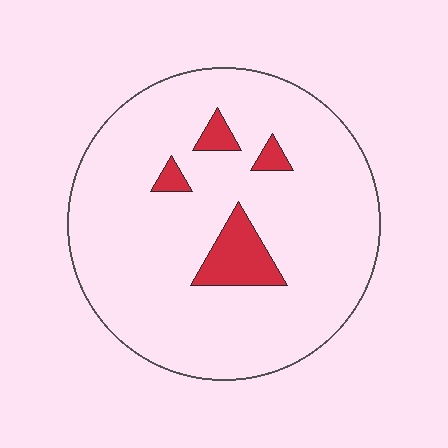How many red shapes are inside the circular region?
4.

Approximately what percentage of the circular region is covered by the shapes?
Approximately 10%.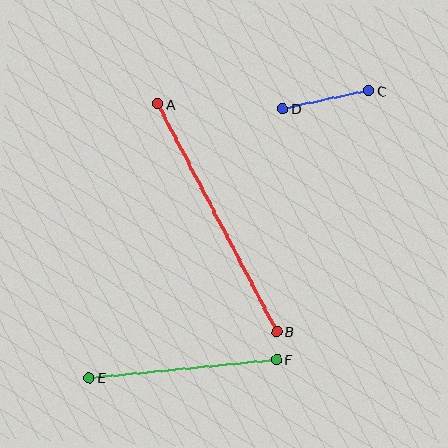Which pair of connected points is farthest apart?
Points A and B are farthest apart.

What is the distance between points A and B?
The distance is approximately 257 pixels.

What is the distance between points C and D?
The distance is approximately 88 pixels.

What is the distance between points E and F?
The distance is approximately 188 pixels.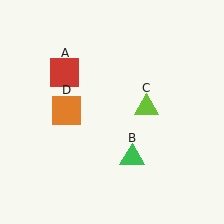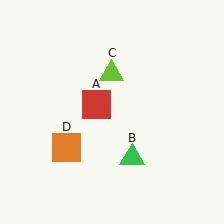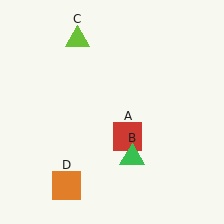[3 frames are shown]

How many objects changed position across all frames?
3 objects changed position: red square (object A), lime triangle (object C), orange square (object D).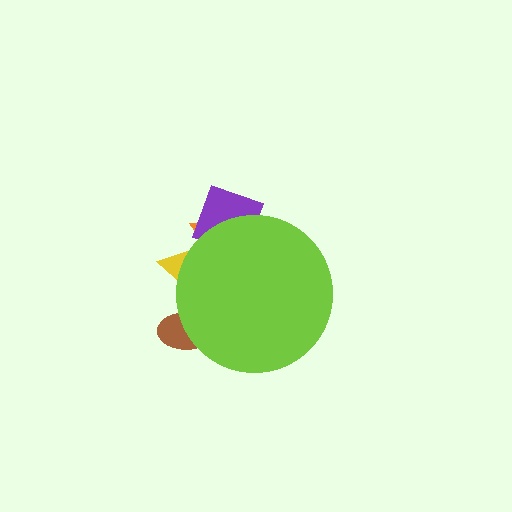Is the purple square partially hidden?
Yes, the purple square is partially hidden behind the lime circle.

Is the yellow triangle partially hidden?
Yes, the yellow triangle is partially hidden behind the lime circle.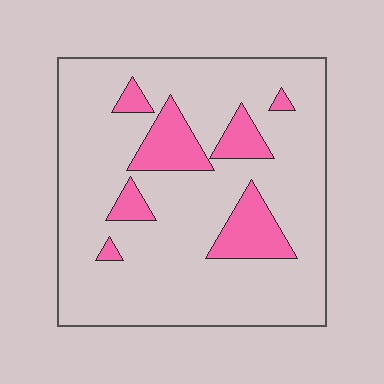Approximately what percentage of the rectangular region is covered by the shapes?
Approximately 15%.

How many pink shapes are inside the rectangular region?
7.